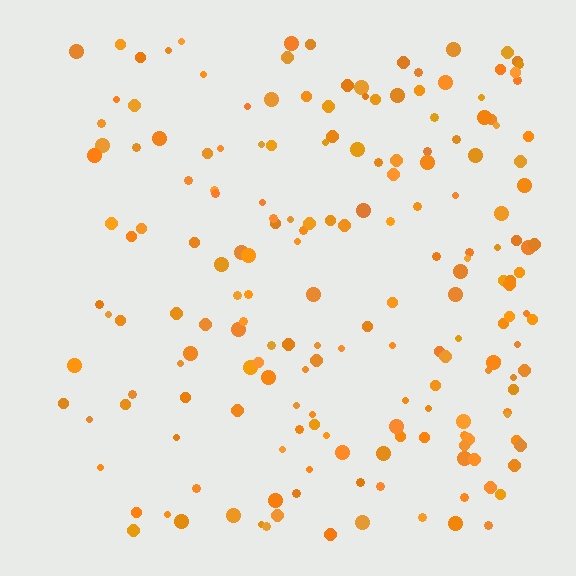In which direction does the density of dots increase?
From left to right, with the right side densest.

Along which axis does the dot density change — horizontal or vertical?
Horizontal.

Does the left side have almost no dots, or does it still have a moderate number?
Still a moderate number, just noticeably fewer than the right.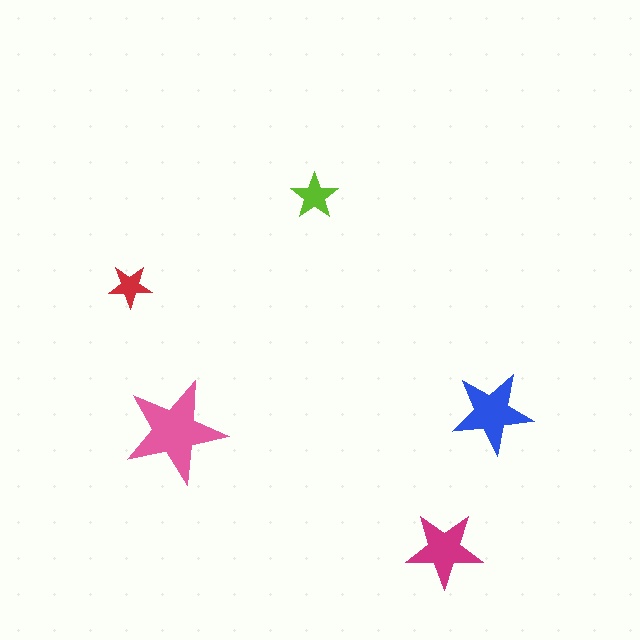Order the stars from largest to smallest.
the pink one, the blue one, the magenta one, the lime one, the red one.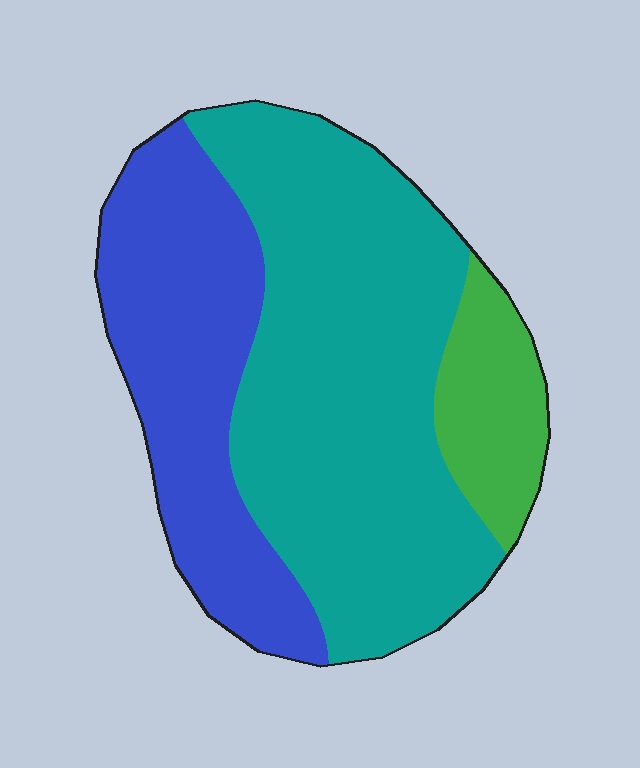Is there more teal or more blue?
Teal.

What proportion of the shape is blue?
Blue covers about 30% of the shape.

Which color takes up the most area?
Teal, at roughly 55%.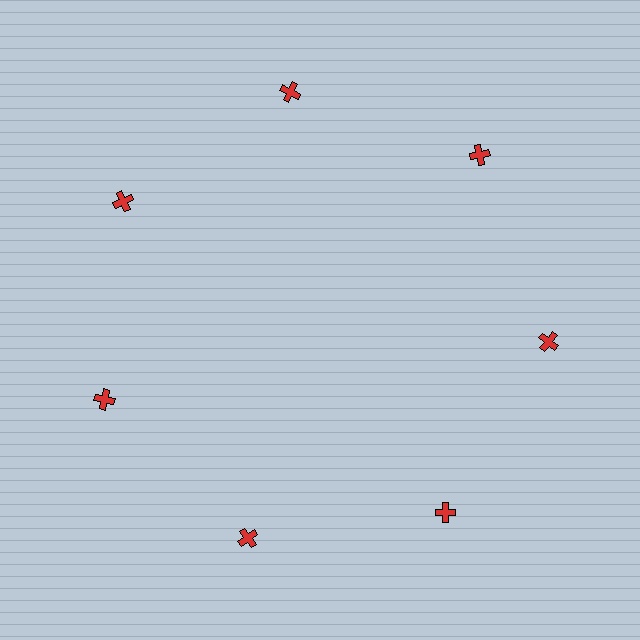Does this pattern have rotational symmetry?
Yes, this pattern has 7-fold rotational symmetry. It looks the same after rotating 51 degrees around the center.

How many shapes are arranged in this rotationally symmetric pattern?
There are 7 shapes, arranged in 7 groups of 1.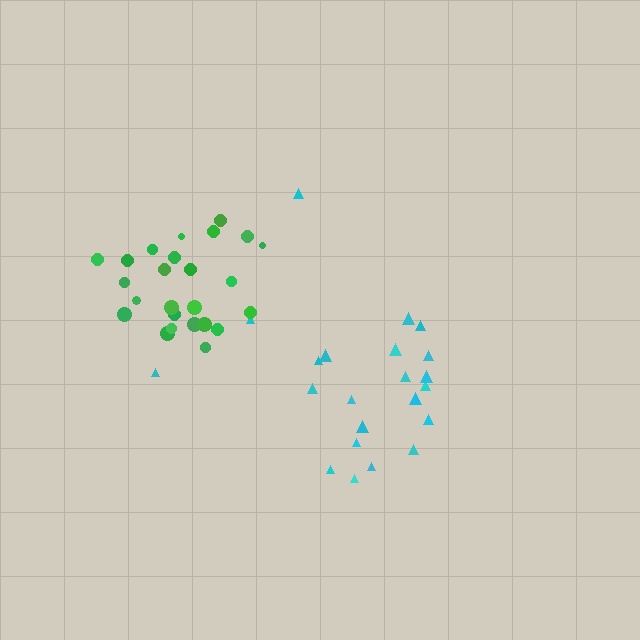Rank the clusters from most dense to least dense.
green, cyan.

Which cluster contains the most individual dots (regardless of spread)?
Green (25).